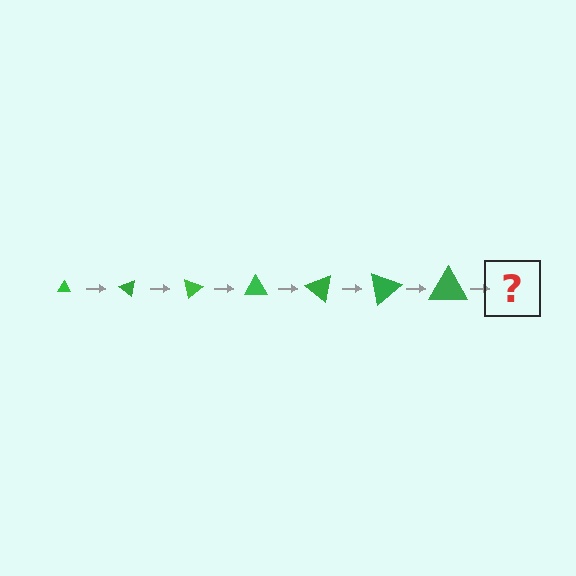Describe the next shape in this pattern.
It should be a triangle, larger than the previous one and rotated 280 degrees from the start.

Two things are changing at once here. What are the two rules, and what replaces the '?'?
The two rules are that the triangle grows larger each step and it rotates 40 degrees each step. The '?' should be a triangle, larger than the previous one and rotated 280 degrees from the start.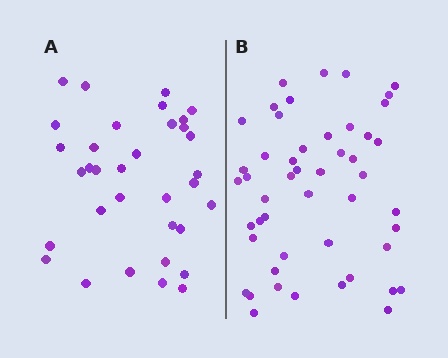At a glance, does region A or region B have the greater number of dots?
Region B (the right region) has more dots.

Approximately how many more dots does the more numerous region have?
Region B has approximately 15 more dots than region A.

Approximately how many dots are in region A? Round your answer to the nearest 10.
About 30 dots. (The exact count is 34, which rounds to 30.)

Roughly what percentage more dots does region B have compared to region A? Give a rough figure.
About 45% more.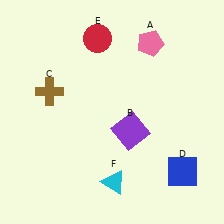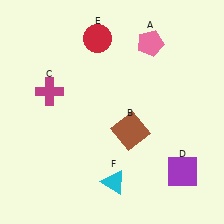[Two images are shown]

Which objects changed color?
B changed from purple to brown. C changed from brown to magenta. D changed from blue to purple.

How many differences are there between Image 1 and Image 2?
There are 3 differences between the two images.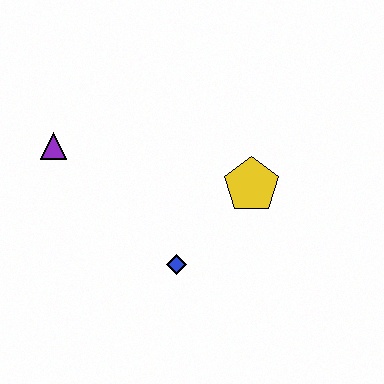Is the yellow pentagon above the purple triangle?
No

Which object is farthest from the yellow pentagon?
The purple triangle is farthest from the yellow pentagon.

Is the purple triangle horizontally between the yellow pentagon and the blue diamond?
No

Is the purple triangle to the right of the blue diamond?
No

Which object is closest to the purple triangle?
The blue diamond is closest to the purple triangle.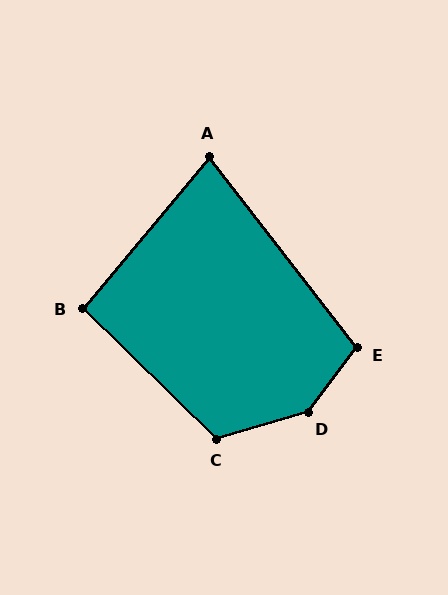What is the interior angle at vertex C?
Approximately 119 degrees (obtuse).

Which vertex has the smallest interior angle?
A, at approximately 77 degrees.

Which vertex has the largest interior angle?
D, at approximately 144 degrees.